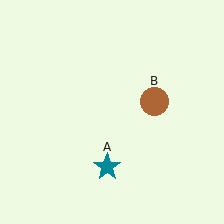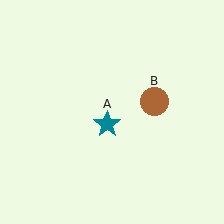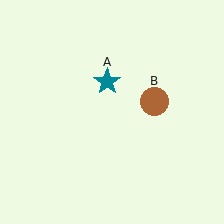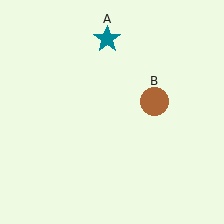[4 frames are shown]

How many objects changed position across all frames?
1 object changed position: teal star (object A).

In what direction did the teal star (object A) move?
The teal star (object A) moved up.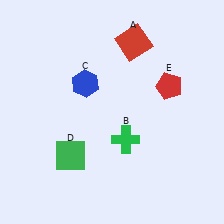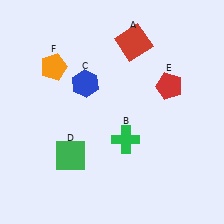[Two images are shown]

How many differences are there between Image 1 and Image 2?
There is 1 difference between the two images.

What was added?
An orange pentagon (F) was added in Image 2.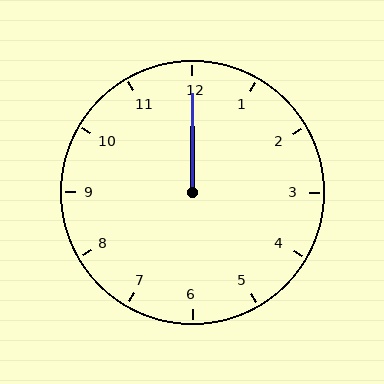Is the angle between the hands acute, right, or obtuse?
It is acute.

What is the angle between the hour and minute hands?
Approximately 0 degrees.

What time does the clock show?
12:00.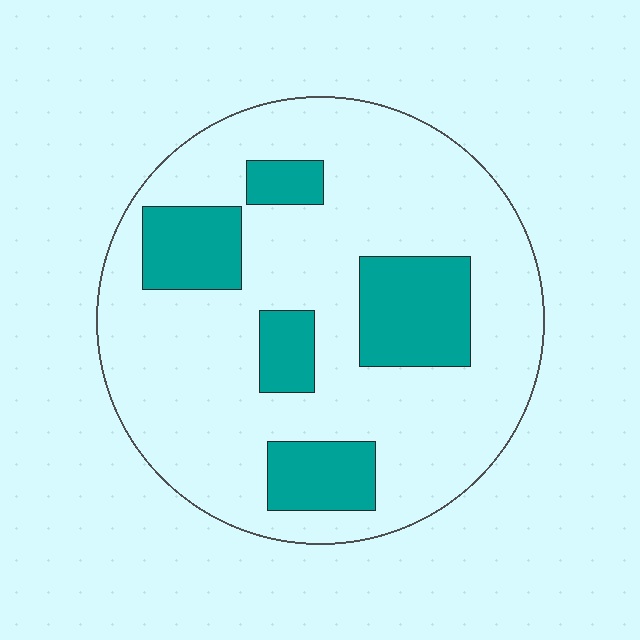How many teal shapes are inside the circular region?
5.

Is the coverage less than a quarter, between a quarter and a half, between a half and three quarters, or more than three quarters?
Less than a quarter.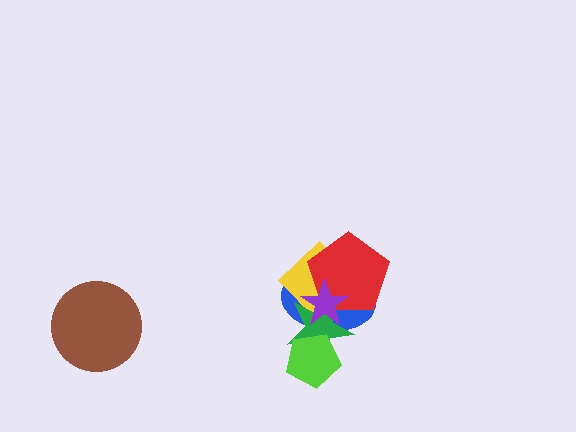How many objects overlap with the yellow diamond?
4 objects overlap with the yellow diamond.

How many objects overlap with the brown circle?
0 objects overlap with the brown circle.